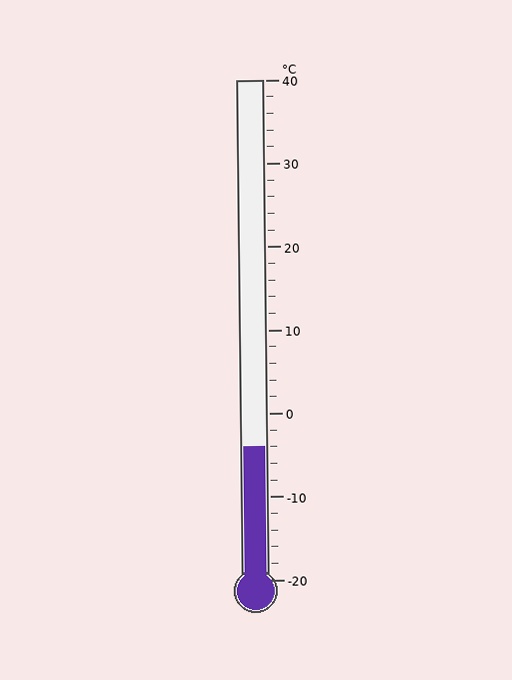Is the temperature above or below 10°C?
The temperature is below 10°C.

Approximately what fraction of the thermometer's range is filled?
The thermometer is filled to approximately 25% of its range.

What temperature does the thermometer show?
The thermometer shows approximately -4°C.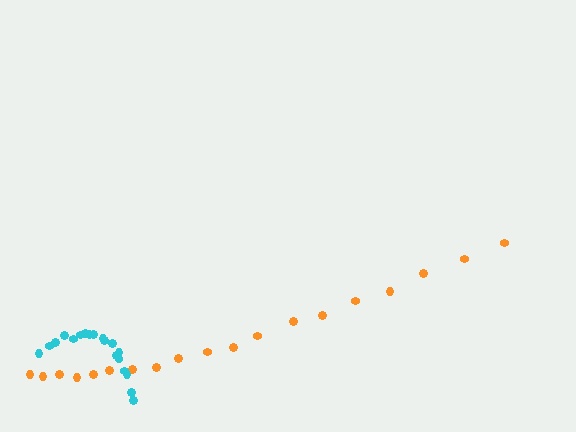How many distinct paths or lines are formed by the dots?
There are 2 distinct paths.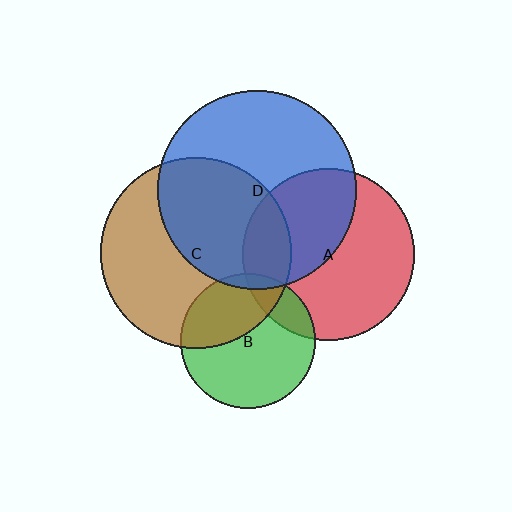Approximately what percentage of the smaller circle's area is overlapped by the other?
Approximately 45%.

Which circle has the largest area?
Circle D (blue).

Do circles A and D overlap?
Yes.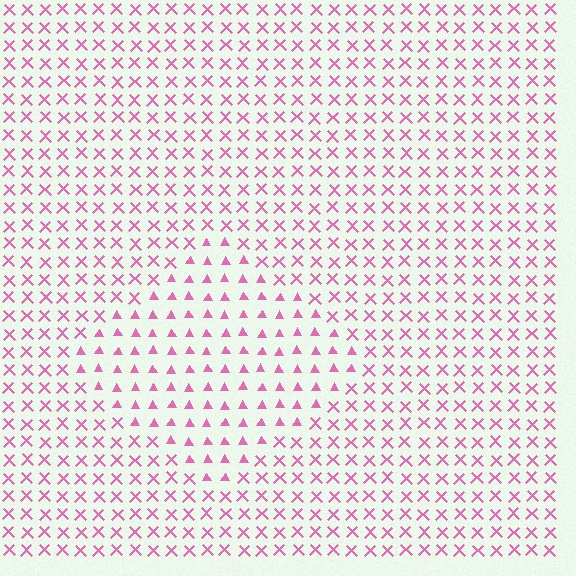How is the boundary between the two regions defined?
The boundary is defined by a change in element shape: triangles inside vs. X marks outside. All elements share the same color and spacing.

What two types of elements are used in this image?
The image uses triangles inside the diamond region and X marks outside it.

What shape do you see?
I see a diamond.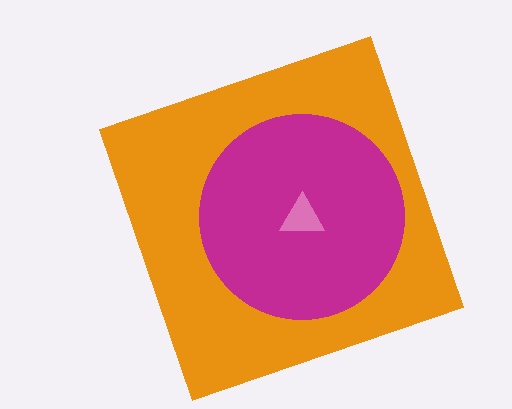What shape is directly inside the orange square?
The magenta circle.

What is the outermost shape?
The orange square.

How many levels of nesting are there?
3.